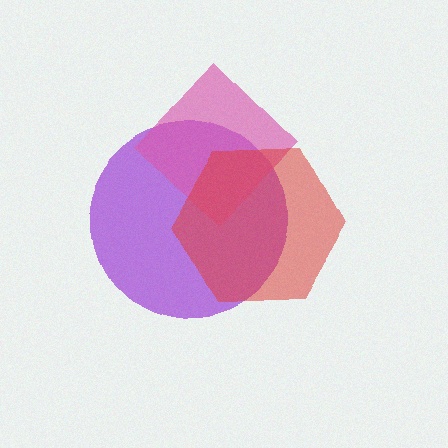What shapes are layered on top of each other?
The layered shapes are: a purple circle, a pink diamond, a red hexagon.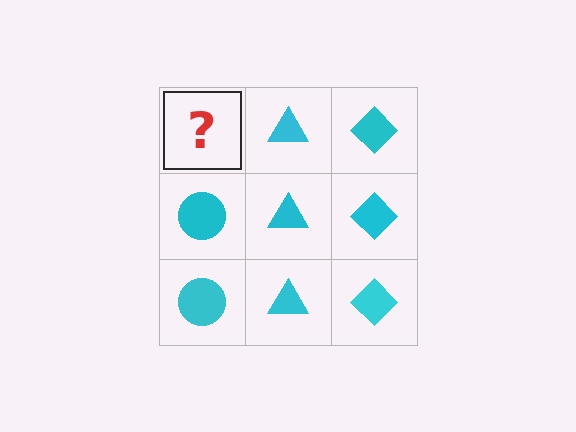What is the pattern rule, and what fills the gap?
The rule is that each column has a consistent shape. The gap should be filled with a cyan circle.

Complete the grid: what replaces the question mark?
The question mark should be replaced with a cyan circle.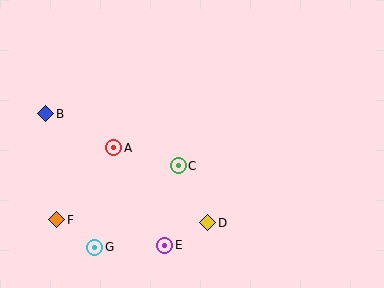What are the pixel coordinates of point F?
Point F is at (57, 220).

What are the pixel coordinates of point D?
Point D is at (208, 223).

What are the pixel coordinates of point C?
Point C is at (178, 166).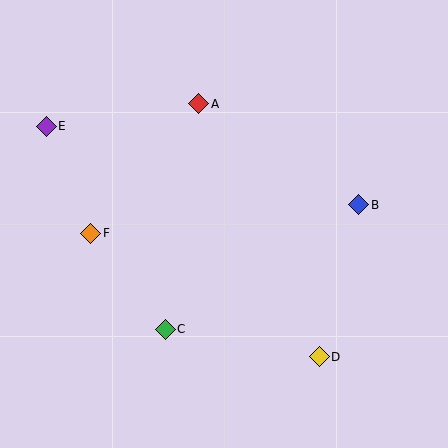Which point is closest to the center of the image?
Point C at (165, 329) is closest to the center.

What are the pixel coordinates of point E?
Point E is at (46, 126).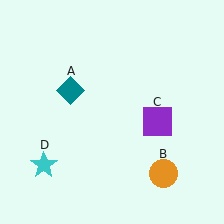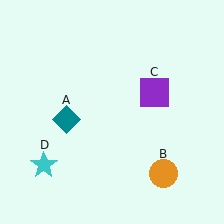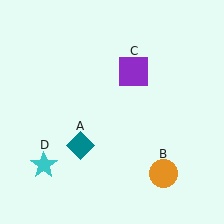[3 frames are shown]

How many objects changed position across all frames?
2 objects changed position: teal diamond (object A), purple square (object C).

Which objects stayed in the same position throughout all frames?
Orange circle (object B) and cyan star (object D) remained stationary.